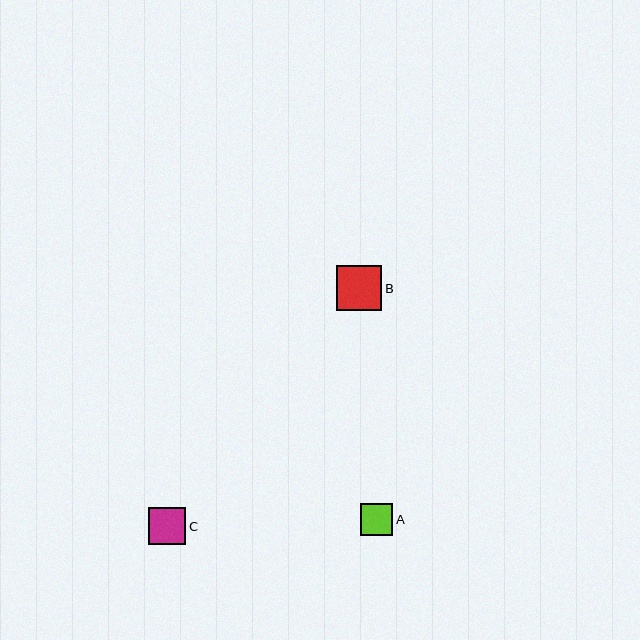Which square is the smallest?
Square A is the smallest with a size of approximately 32 pixels.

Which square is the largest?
Square B is the largest with a size of approximately 45 pixels.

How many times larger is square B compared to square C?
Square B is approximately 1.2 times the size of square C.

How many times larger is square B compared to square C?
Square B is approximately 1.2 times the size of square C.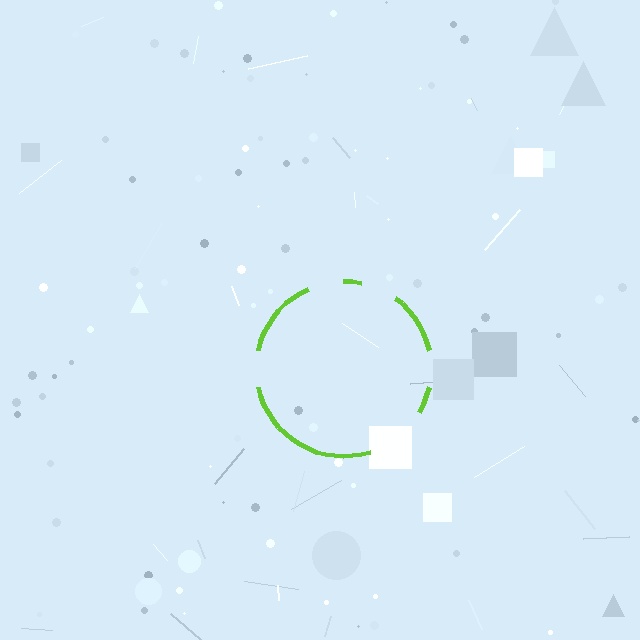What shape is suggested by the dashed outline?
The dashed outline suggests a circle.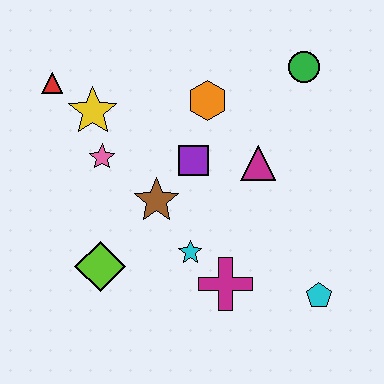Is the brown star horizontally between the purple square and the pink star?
Yes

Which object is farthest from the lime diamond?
The green circle is farthest from the lime diamond.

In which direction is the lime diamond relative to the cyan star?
The lime diamond is to the left of the cyan star.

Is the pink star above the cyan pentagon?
Yes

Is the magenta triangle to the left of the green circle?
Yes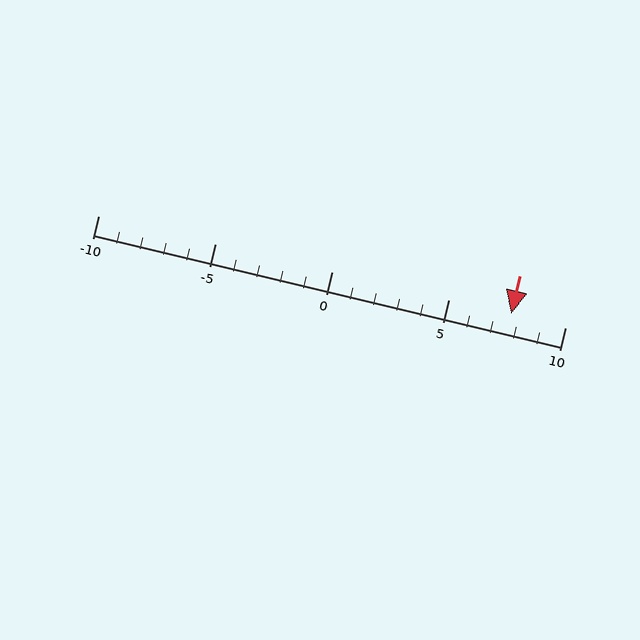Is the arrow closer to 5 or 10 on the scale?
The arrow is closer to 10.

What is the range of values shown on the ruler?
The ruler shows values from -10 to 10.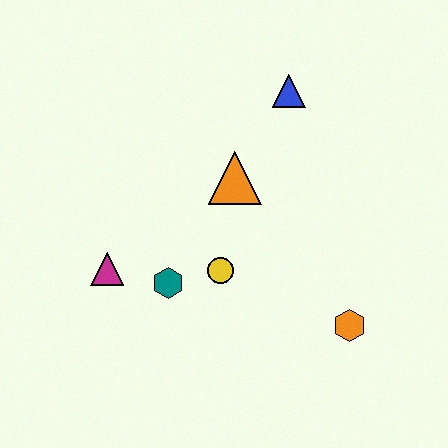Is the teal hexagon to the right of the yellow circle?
No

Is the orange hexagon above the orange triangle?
No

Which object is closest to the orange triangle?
The yellow circle is closest to the orange triangle.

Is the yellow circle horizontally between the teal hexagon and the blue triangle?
Yes